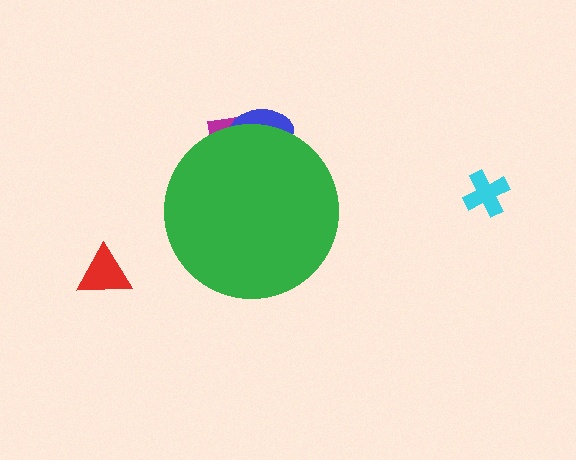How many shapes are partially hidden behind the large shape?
2 shapes are partially hidden.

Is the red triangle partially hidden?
No, the red triangle is fully visible.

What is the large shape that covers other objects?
A green circle.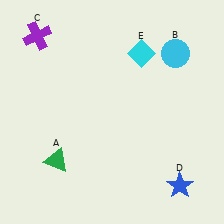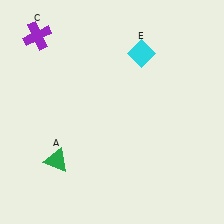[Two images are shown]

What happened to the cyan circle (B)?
The cyan circle (B) was removed in Image 2. It was in the top-right area of Image 1.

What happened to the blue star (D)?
The blue star (D) was removed in Image 2. It was in the bottom-right area of Image 1.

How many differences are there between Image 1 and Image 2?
There are 2 differences between the two images.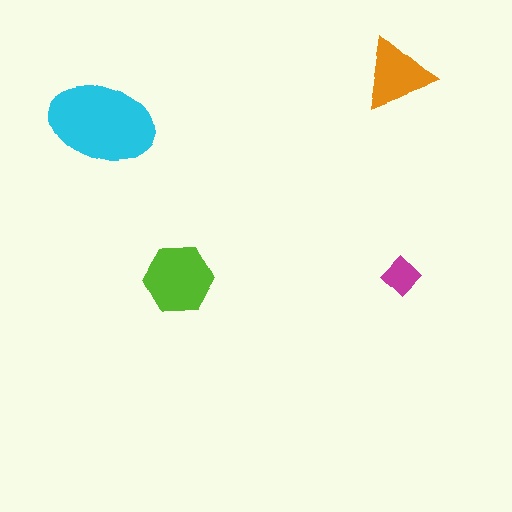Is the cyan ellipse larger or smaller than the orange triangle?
Larger.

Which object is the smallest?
The magenta diamond.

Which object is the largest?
The cyan ellipse.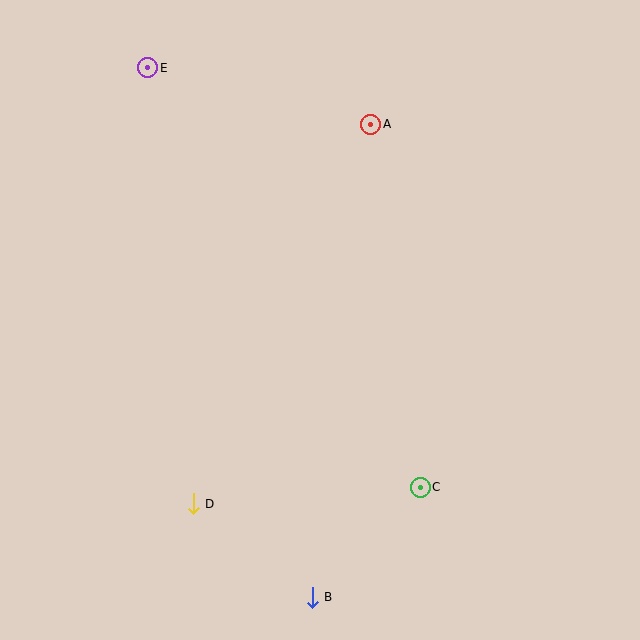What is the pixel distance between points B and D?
The distance between B and D is 151 pixels.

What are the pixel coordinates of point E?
Point E is at (148, 68).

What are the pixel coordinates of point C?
Point C is at (420, 487).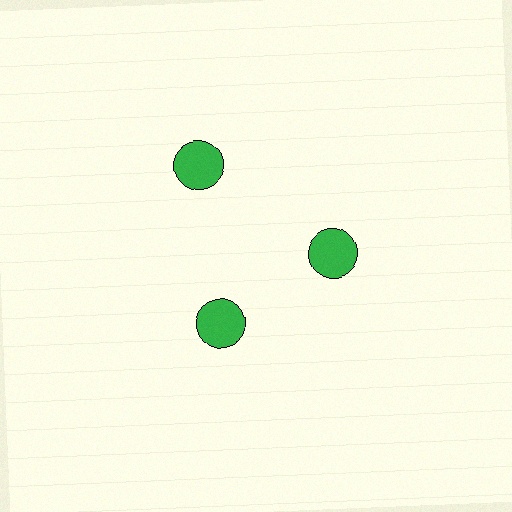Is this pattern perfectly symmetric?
No. The 3 green circles are arranged in a ring, but one element near the 11 o'clock position is pushed outward from the center, breaking the 3-fold rotational symmetry.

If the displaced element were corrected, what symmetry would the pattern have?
It would have 3-fold rotational symmetry — the pattern would map onto itself every 120 degrees.